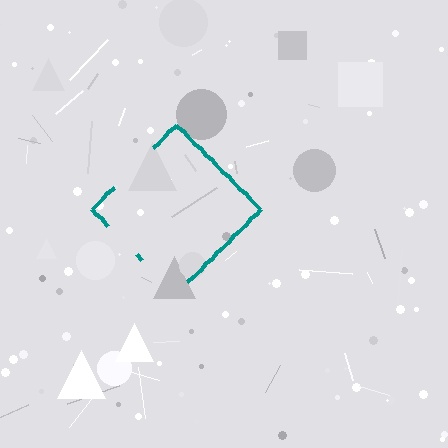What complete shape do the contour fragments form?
The contour fragments form a diamond.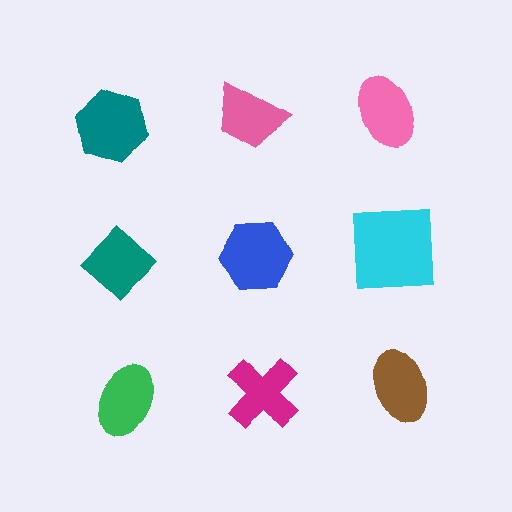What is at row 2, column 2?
A blue hexagon.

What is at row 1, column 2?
A pink trapezoid.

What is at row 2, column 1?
A teal diamond.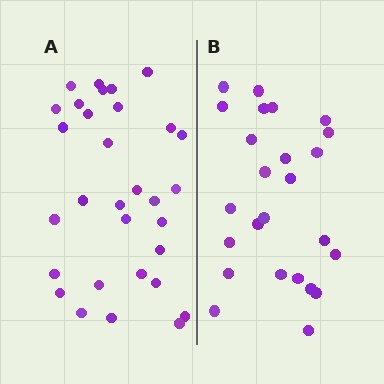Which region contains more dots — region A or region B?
Region A (the left region) has more dots.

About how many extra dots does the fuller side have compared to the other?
Region A has about 6 more dots than region B.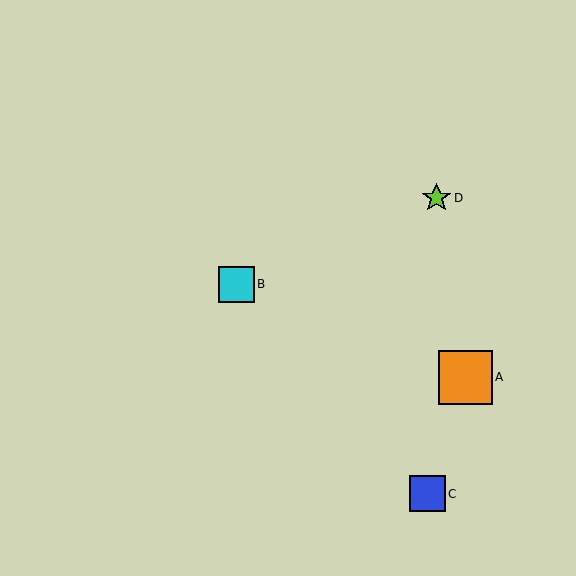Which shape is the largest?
The orange square (labeled A) is the largest.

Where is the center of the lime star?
The center of the lime star is at (436, 198).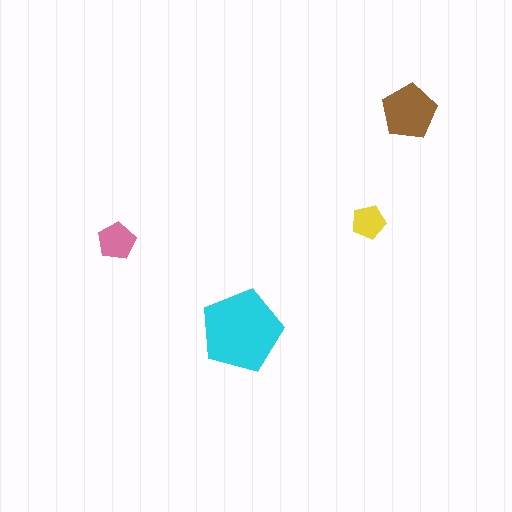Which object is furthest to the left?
The pink pentagon is leftmost.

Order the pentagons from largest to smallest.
the cyan one, the brown one, the pink one, the yellow one.